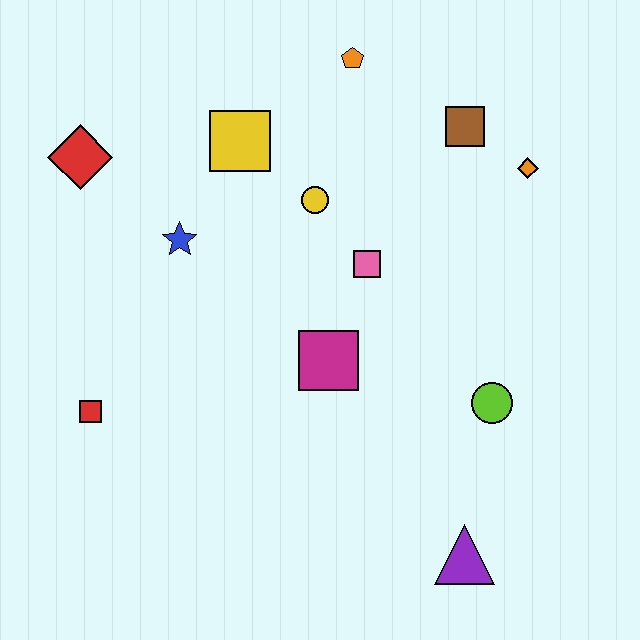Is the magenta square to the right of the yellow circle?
Yes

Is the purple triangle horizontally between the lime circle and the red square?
Yes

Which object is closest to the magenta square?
The pink square is closest to the magenta square.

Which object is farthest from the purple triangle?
The red diamond is farthest from the purple triangle.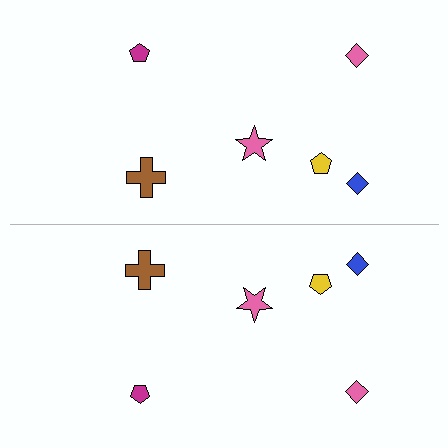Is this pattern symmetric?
Yes, this pattern has bilateral (reflection) symmetry.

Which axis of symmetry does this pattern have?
The pattern has a horizontal axis of symmetry running through the center of the image.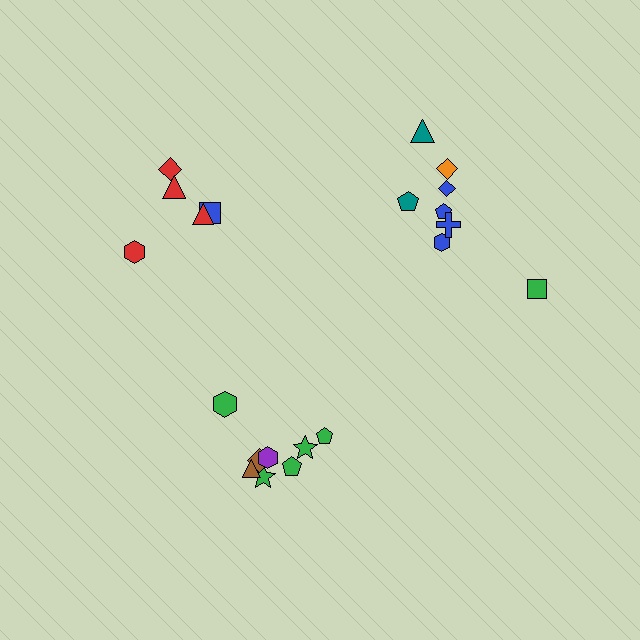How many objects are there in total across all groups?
There are 21 objects.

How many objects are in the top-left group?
There are 5 objects.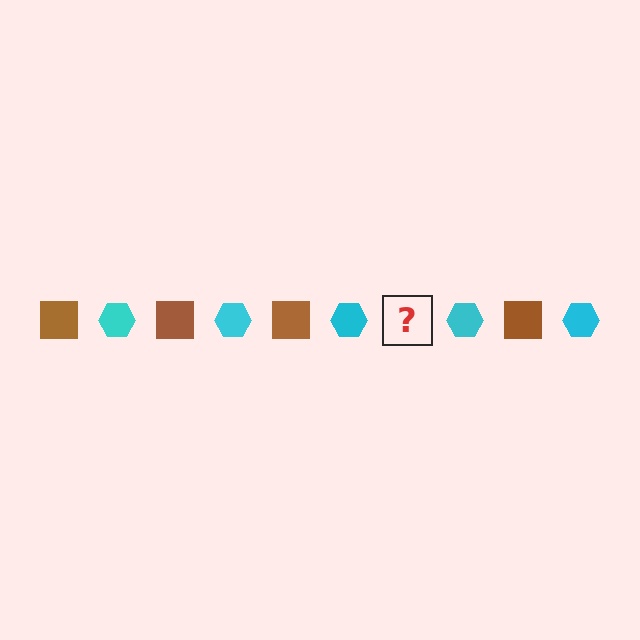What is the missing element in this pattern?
The missing element is a brown square.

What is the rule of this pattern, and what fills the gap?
The rule is that the pattern alternates between brown square and cyan hexagon. The gap should be filled with a brown square.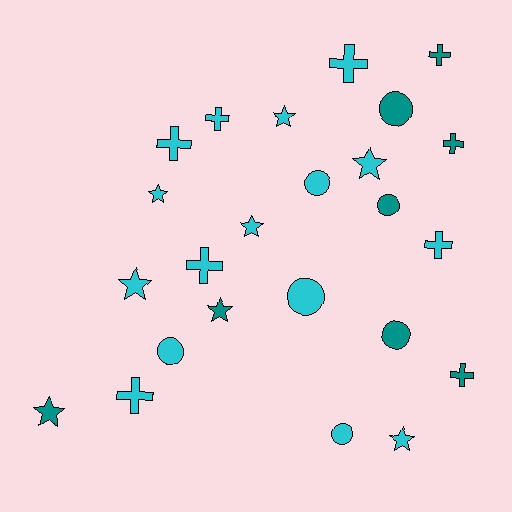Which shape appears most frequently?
Cross, with 9 objects.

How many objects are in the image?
There are 24 objects.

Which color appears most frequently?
Cyan, with 16 objects.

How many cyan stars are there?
There are 6 cyan stars.